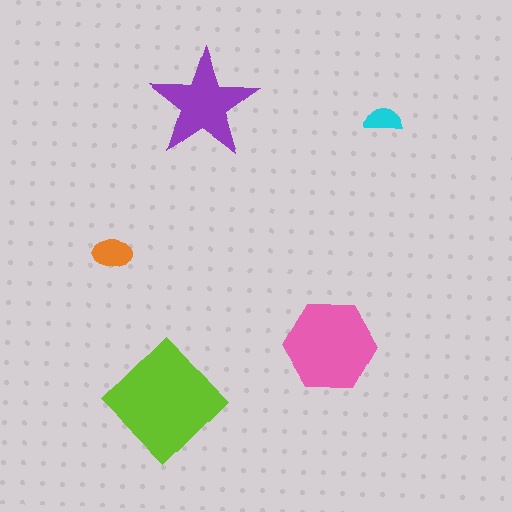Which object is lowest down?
The lime diamond is bottommost.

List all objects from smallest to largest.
The cyan semicircle, the orange ellipse, the purple star, the pink hexagon, the lime diamond.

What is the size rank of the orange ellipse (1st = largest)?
4th.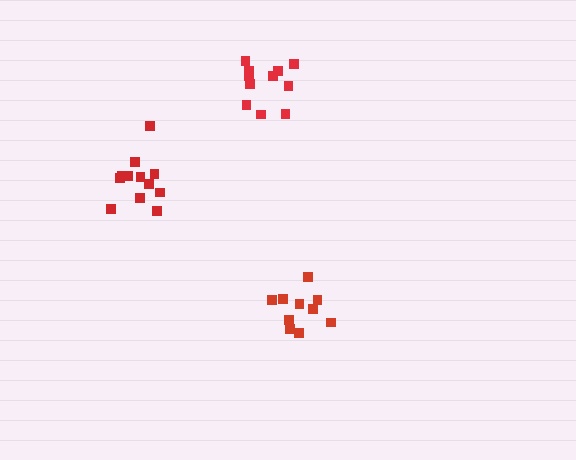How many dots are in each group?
Group 1: 10 dots, Group 2: 12 dots, Group 3: 11 dots (33 total).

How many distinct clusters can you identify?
There are 3 distinct clusters.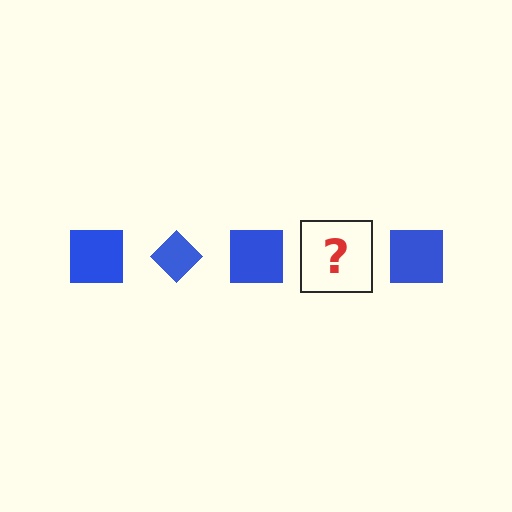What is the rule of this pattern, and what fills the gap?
The rule is that the pattern cycles through square, diamond shapes in blue. The gap should be filled with a blue diamond.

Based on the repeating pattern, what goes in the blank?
The blank should be a blue diamond.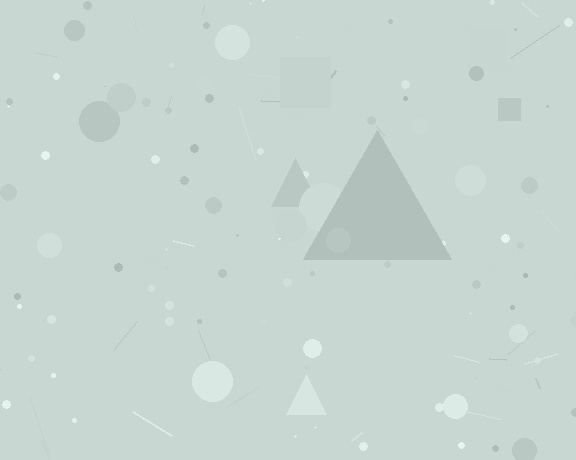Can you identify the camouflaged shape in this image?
The camouflaged shape is a triangle.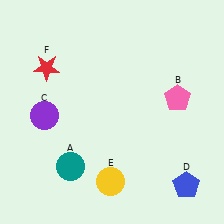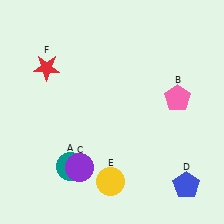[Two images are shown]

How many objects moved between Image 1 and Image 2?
1 object moved between the two images.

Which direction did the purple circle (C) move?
The purple circle (C) moved down.